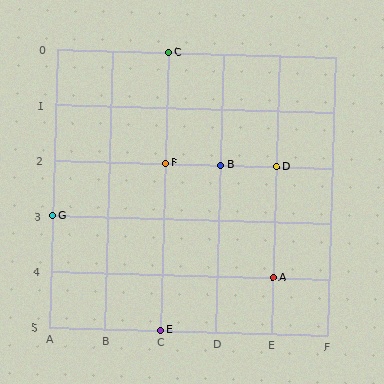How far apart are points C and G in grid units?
Points C and G are 2 columns and 3 rows apart (about 3.6 grid units diagonally).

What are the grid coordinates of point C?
Point C is at grid coordinates (C, 0).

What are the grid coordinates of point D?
Point D is at grid coordinates (E, 2).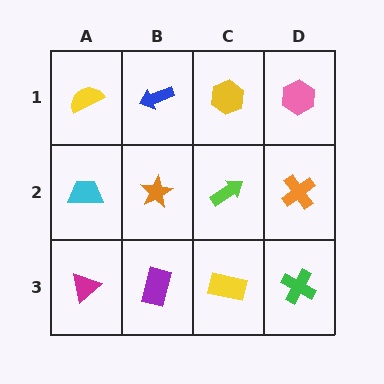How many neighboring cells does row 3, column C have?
3.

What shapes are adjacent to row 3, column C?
A lime arrow (row 2, column C), a purple rectangle (row 3, column B), a green cross (row 3, column D).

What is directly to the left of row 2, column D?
A lime arrow.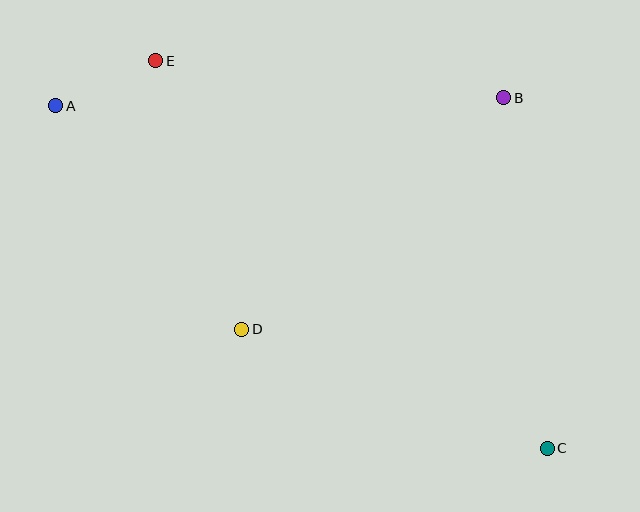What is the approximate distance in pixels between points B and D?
The distance between B and D is approximately 349 pixels.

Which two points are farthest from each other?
Points A and C are farthest from each other.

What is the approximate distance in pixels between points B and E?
The distance between B and E is approximately 350 pixels.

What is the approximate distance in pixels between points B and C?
The distance between B and C is approximately 353 pixels.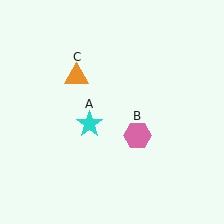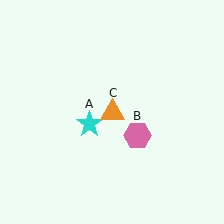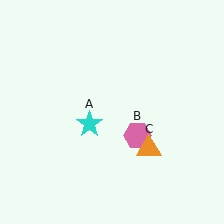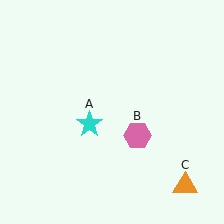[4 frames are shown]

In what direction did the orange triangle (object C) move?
The orange triangle (object C) moved down and to the right.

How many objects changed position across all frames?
1 object changed position: orange triangle (object C).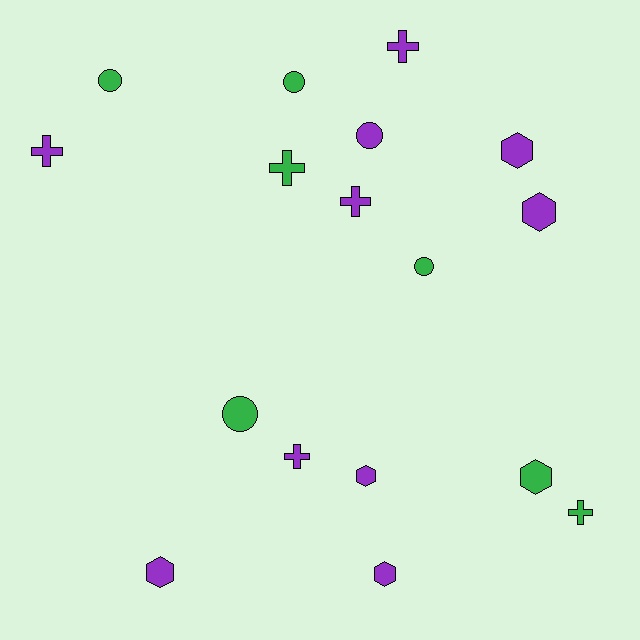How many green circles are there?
There are 4 green circles.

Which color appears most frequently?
Purple, with 10 objects.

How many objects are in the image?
There are 17 objects.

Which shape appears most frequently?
Cross, with 6 objects.